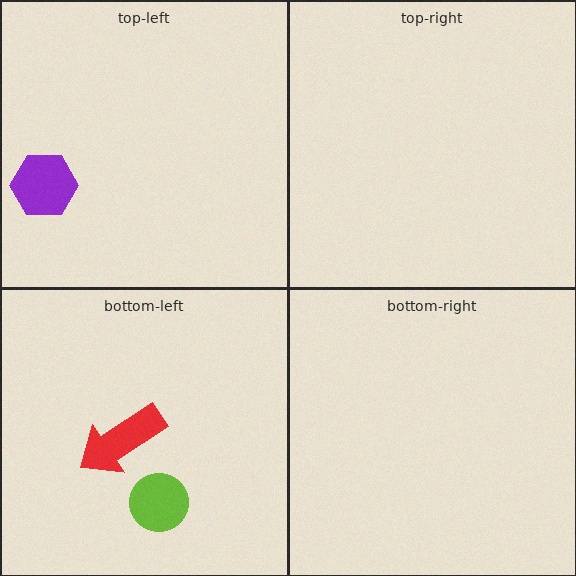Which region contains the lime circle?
The bottom-left region.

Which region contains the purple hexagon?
The top-left region.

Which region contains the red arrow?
The bottom-left region.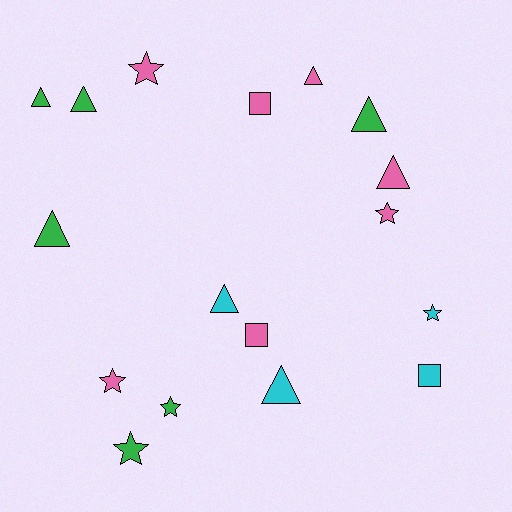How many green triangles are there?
There are 4 green triangles.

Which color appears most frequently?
Pink, with 7 objects.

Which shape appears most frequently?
Triangle, with 8 objects.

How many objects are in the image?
There are 17 objects.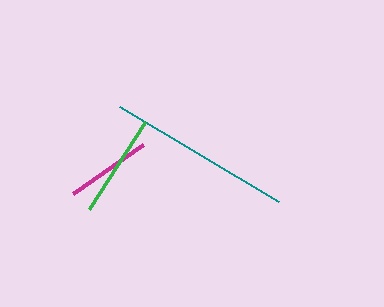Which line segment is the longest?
The teal line is the longest at approximately 185 pixels.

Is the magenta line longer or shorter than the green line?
The green line is longer than the magenta line.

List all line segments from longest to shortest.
From longest to shortest: teal, green, magenta.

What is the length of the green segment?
The green segment is approximately 104 pixels long.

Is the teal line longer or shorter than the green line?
The teal line is longer than the green line.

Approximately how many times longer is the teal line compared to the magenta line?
The teal line is approximately 2.2 times the length of the magenta line.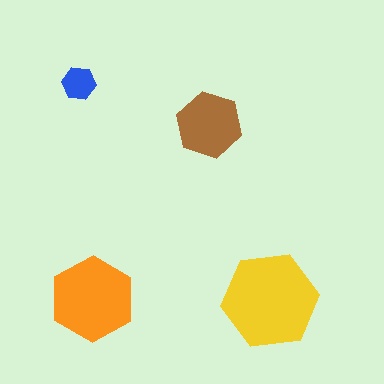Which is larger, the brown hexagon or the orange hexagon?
The orange one.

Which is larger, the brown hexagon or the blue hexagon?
The brown one.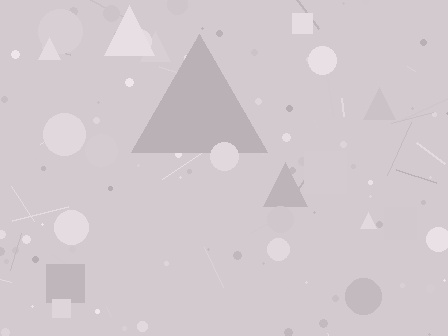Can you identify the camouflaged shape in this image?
The camouflaged shape is a triangle.